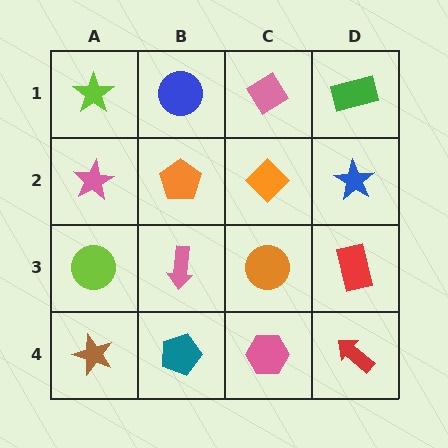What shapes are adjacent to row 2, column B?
A blue circle (row 1, column B), a pink arrow (row 3, column B), a pink star (row 2, column A), an orange diamond (row 2, column C).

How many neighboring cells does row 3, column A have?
3.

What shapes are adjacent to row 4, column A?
A lime circle (row 3, column A), a teal pentagon (row 4, column B).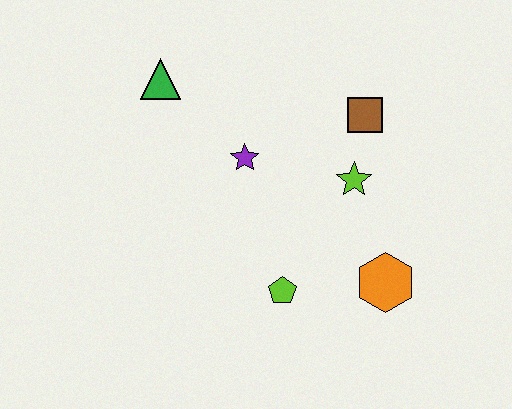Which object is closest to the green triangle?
The purple star is closest to the green triangle.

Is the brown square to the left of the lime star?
No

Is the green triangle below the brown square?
No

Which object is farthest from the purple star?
The orange hexagon is farthest from the purple star.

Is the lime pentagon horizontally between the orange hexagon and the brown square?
No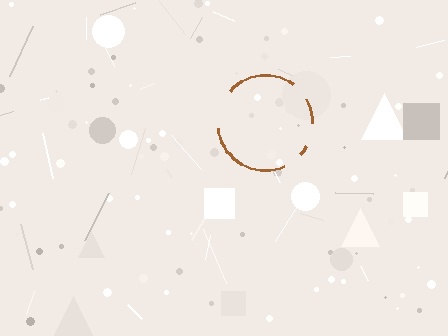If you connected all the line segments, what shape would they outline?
They would outline a circle.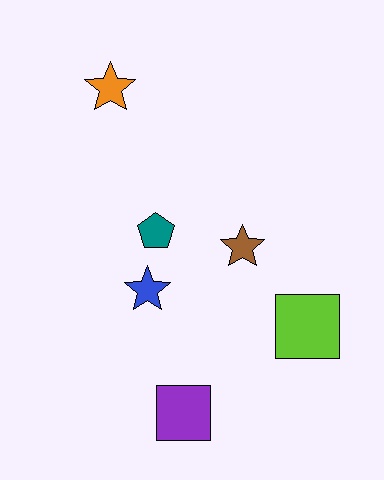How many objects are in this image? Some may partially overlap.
There are 6 objects.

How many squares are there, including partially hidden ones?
There are 2 squares.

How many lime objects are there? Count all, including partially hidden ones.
There is 1 lime object.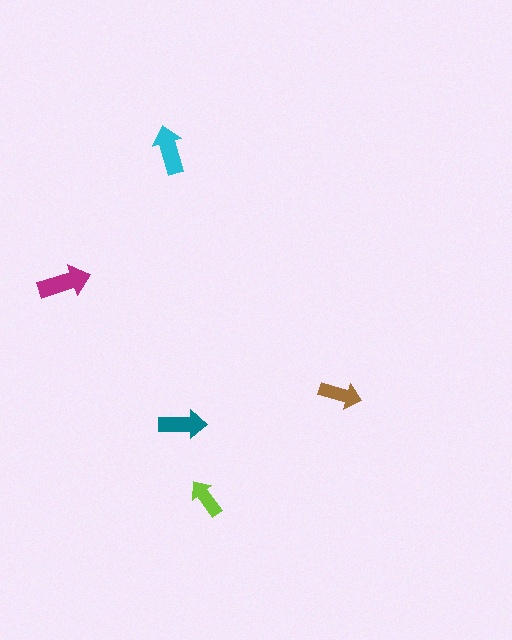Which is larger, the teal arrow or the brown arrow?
The teal one.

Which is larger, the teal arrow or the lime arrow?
The teal one.